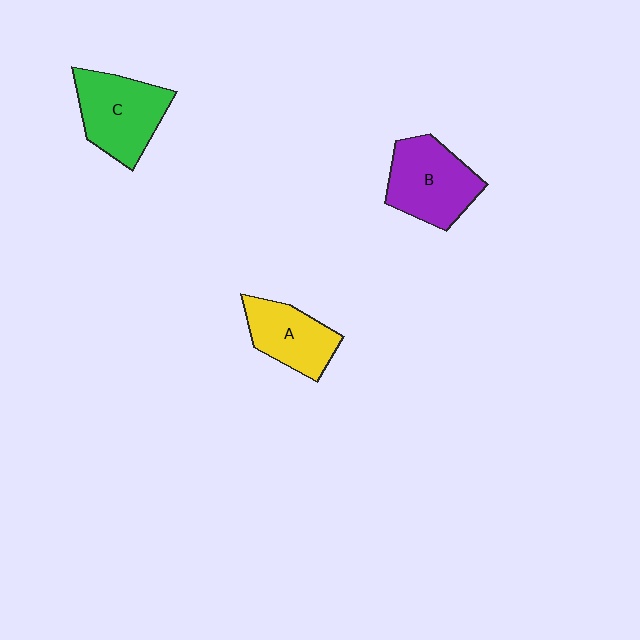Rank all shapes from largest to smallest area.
From largest to smallest: C (green), B (purple), A (yellow).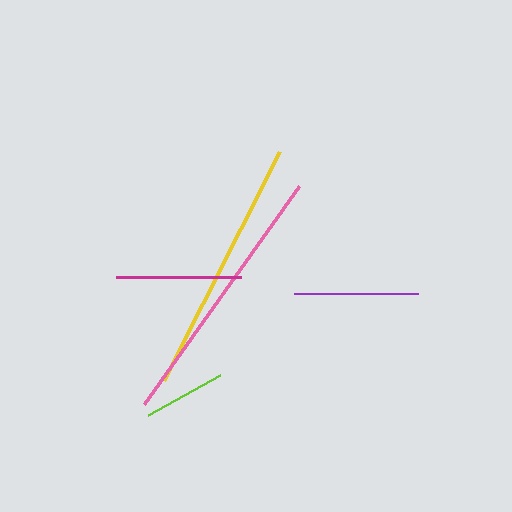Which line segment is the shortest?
The lime line is the shortest at approximately 82 pixels.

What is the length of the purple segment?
The purple segment is approximately 124 pixels long.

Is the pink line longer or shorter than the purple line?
The pink line is longer than the purple line.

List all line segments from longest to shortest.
From longest to shortest: pink, yellow, magenta, purple, lime.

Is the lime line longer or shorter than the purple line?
The purple line is longer than the lime line.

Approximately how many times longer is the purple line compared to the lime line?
The purple line is approximately 1.5 times the length of the lime line.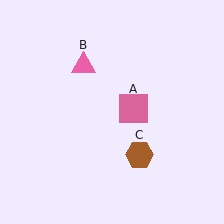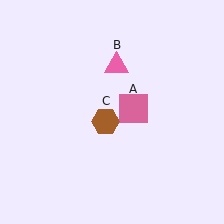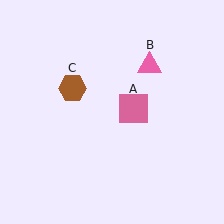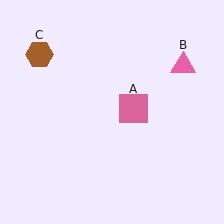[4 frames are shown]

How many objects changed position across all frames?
2 objects changed position: pink triangle (object B), brown hexagon (object C).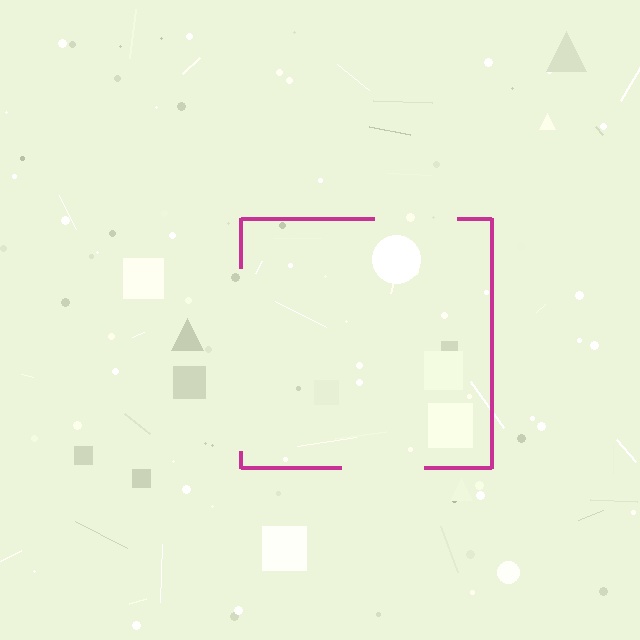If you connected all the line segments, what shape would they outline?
They would outline a square.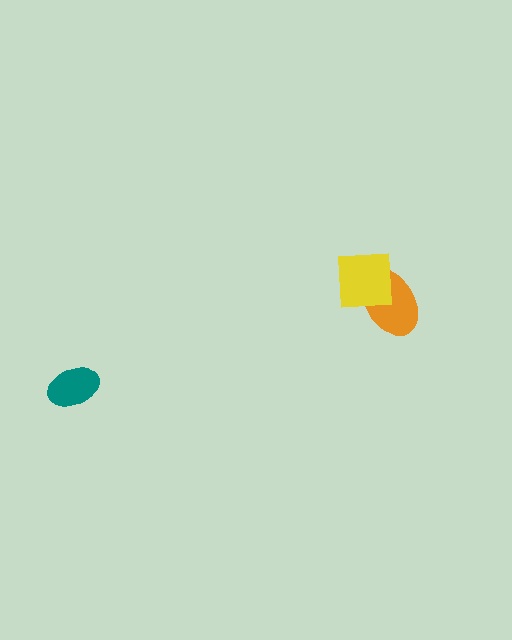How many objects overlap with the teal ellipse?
0 objects overlap with the teal ellipse.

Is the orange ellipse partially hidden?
Yes, it is partially covered by another shape.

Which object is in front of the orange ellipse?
The yellow square is in front of the orange ellipse.